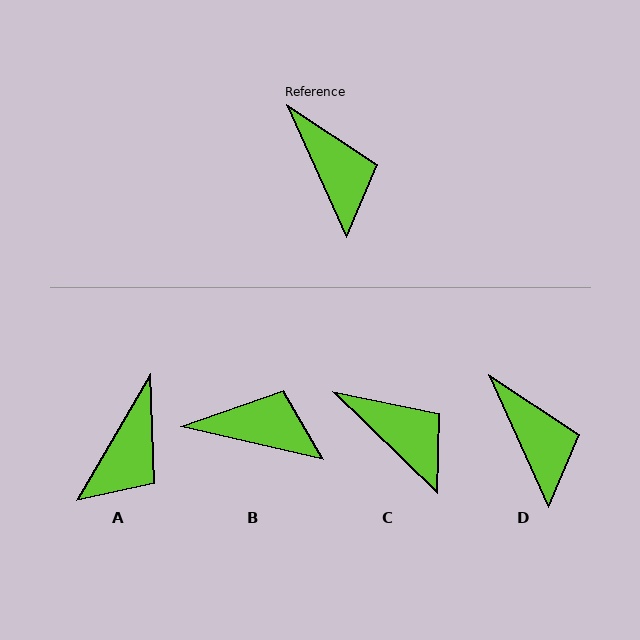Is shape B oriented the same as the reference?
No, it is off by about 53 degrees.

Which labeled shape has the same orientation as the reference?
D.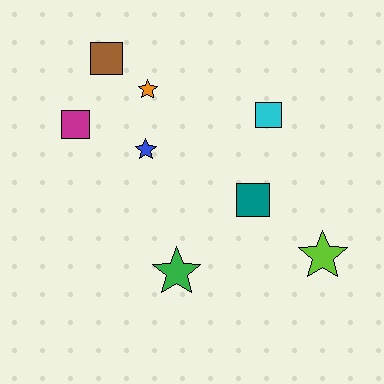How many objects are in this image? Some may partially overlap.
There are 8 objects.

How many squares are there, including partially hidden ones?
There are 4 squares.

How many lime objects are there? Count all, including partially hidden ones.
There is 1 lime object.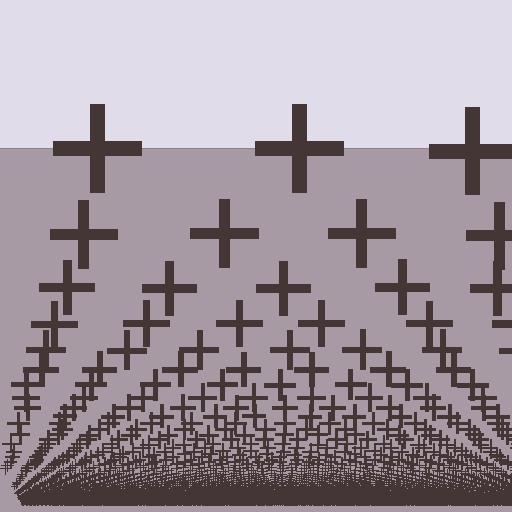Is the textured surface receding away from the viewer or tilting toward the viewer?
The surface appears to tilt toward the viewer. Texture elements get larger and sparser toward the top.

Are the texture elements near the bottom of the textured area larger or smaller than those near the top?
Smaller. The gradient is inverted — elements near the bottom are smaller and denser.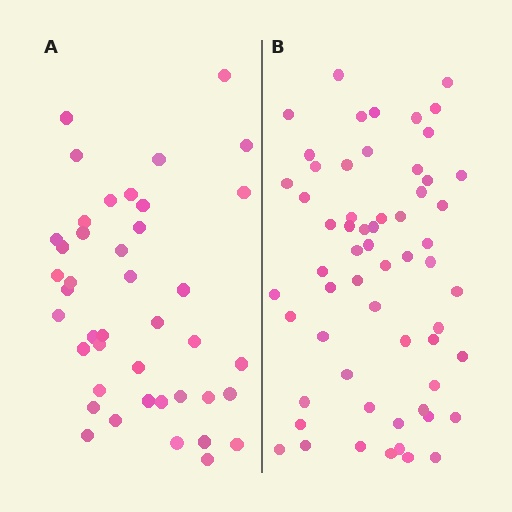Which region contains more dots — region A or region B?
Region B (the right region) has more dots.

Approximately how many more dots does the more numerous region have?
Region B has approximately 20 more dots than region A.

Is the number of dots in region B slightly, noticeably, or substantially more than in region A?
Region B has noticeably more, but not dramatically so. The ratio is roughly 1.4 to 1.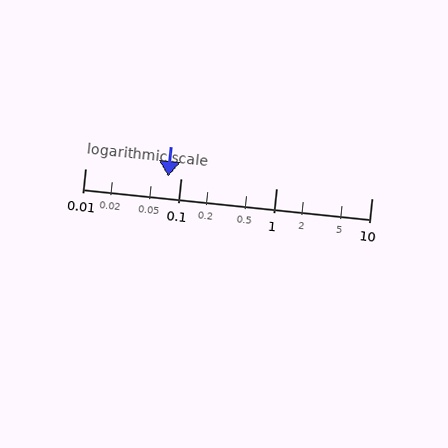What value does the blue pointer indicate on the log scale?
The pointer indicates approximately 0.074.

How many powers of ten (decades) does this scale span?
The scale spans 3 decades, from 0.01 to 10.